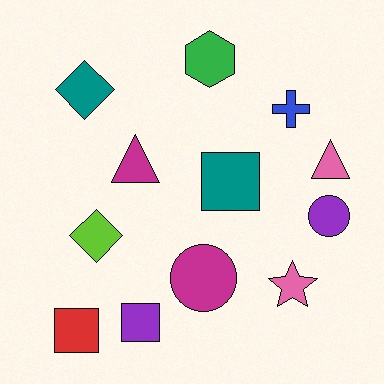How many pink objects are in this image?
There are 2 pink objects.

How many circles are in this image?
There are 2 circles.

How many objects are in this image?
There are 12 objects.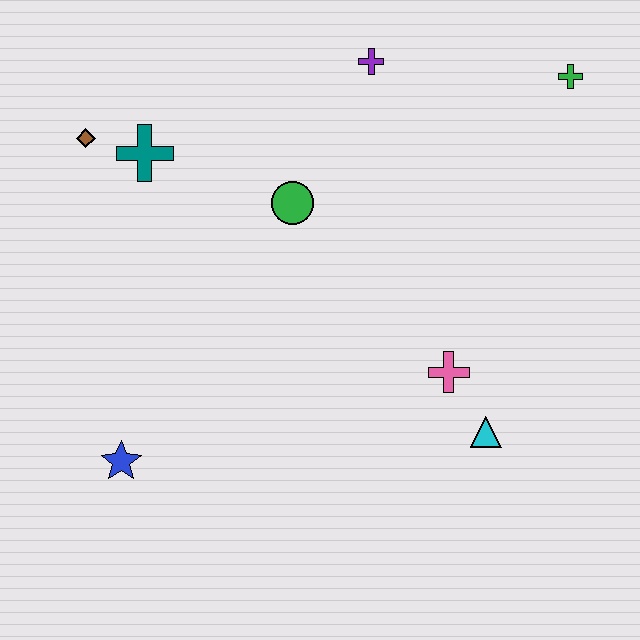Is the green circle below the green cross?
Yes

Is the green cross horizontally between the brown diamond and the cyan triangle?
No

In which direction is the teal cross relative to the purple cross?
The teal cross is to the left of the purple cross.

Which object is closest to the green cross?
The purple cross is closest to the green cross.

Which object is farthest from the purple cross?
The blue star is farthest from the purple cross.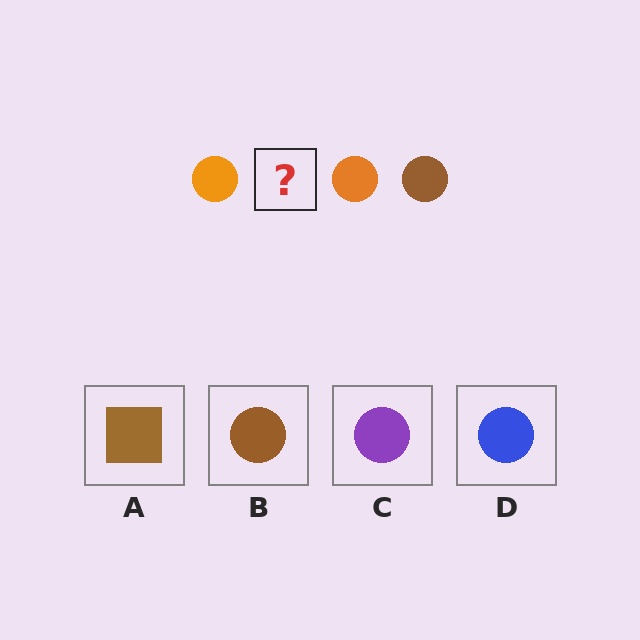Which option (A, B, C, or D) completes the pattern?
B.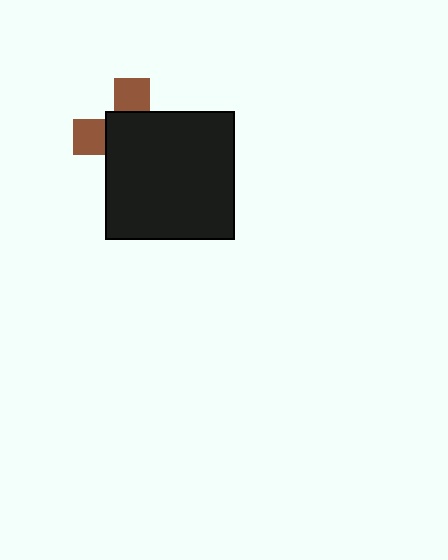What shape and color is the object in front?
The object in front is a black square.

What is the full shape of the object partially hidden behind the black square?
The partially hidden object is a brown cross.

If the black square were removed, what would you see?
You would see the complete brown cross.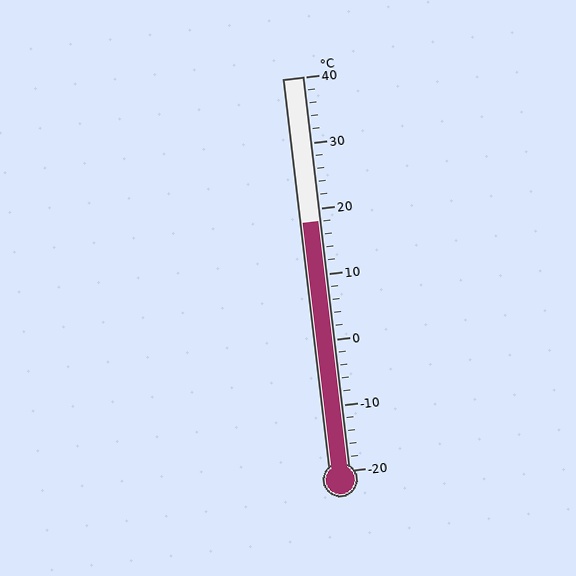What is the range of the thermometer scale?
The thermometer scale ranges from -20°C to 40°C.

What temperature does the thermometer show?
The thermometer shows approximately 18°C.